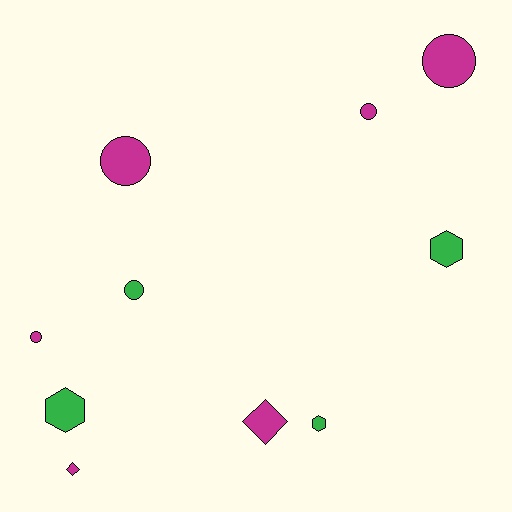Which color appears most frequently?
Magenta, with 6 objects.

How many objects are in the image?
There are 10 objects.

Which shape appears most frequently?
Circle, with 5 objects.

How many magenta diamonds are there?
There are 2 magenta diamonds.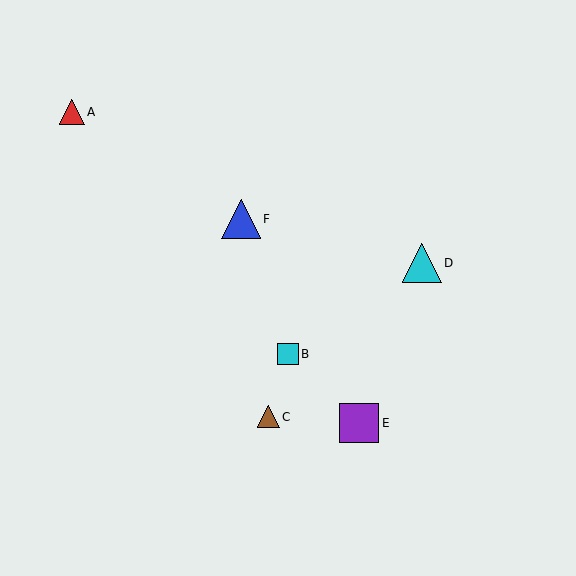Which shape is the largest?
The purple square (labeled E) is the largest.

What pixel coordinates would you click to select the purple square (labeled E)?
Click at (359, 423) to select the purple square E.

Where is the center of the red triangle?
The center of the red triangle is at (72, 112).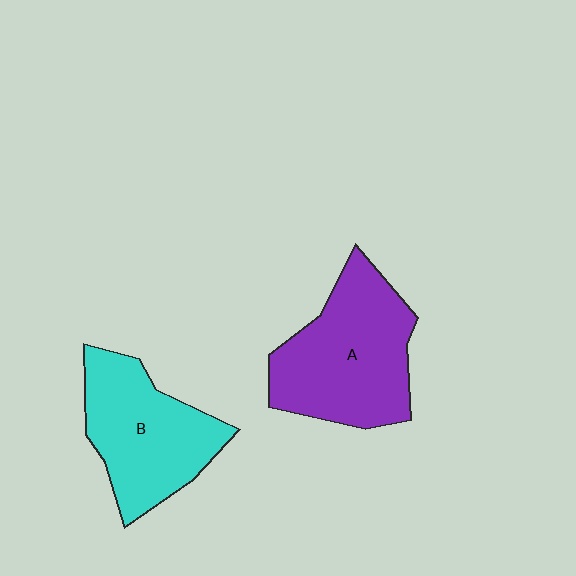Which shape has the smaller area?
Shape B (cyan).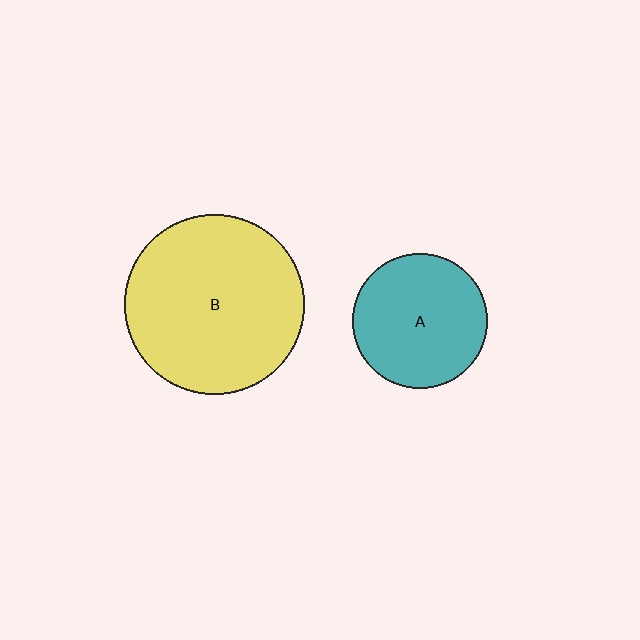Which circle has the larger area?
Circle B (yellow).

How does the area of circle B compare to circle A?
Approximately 1.8 times.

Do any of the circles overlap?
No, none of the circles overlap.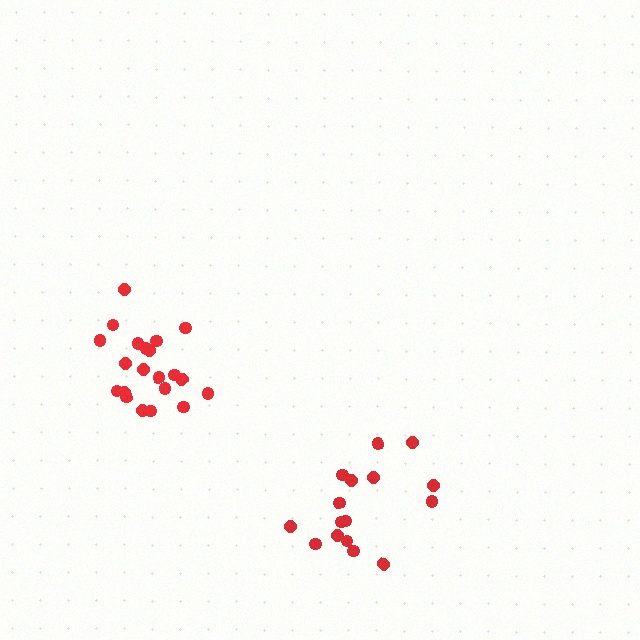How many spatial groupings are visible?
There are 2 spatial groupings.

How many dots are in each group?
Group 1: 16 dots, Group 2: 21 dots (37 total).